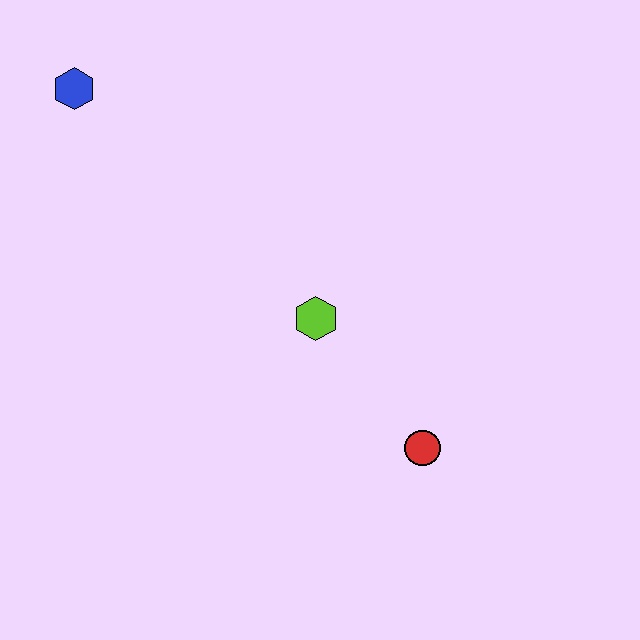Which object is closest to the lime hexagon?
The red circle is closest to the lime hexagon.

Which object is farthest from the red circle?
The blue hexagon is farthest from the red circle.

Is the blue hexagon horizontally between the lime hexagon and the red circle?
No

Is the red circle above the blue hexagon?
No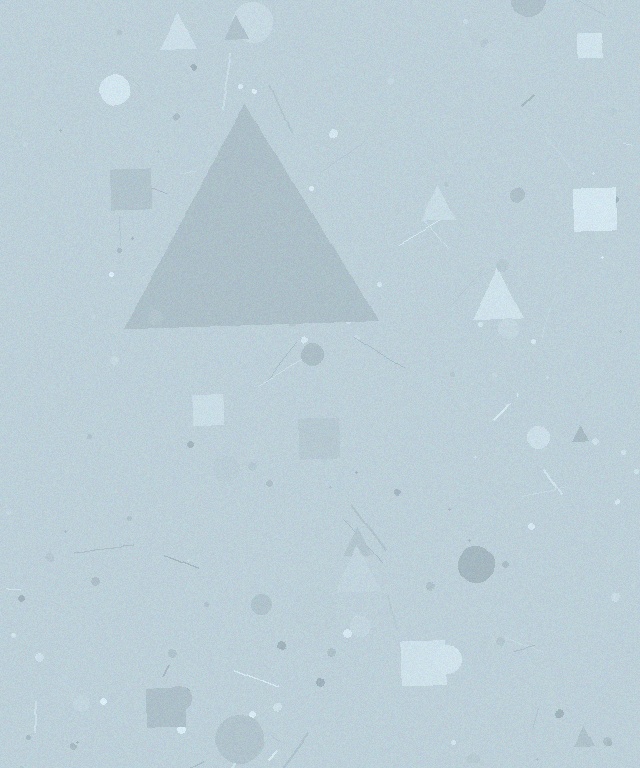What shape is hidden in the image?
A triangle is hidden in the image.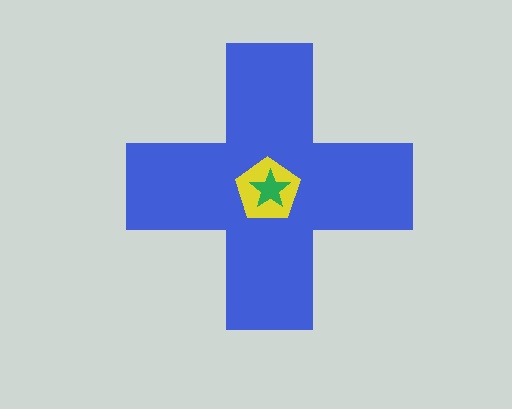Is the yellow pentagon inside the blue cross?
Yes.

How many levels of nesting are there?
3.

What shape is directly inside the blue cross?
The yellow pentagon.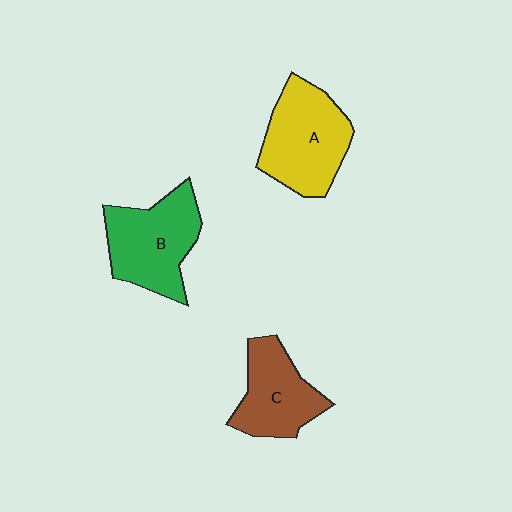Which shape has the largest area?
Shape A (yellow).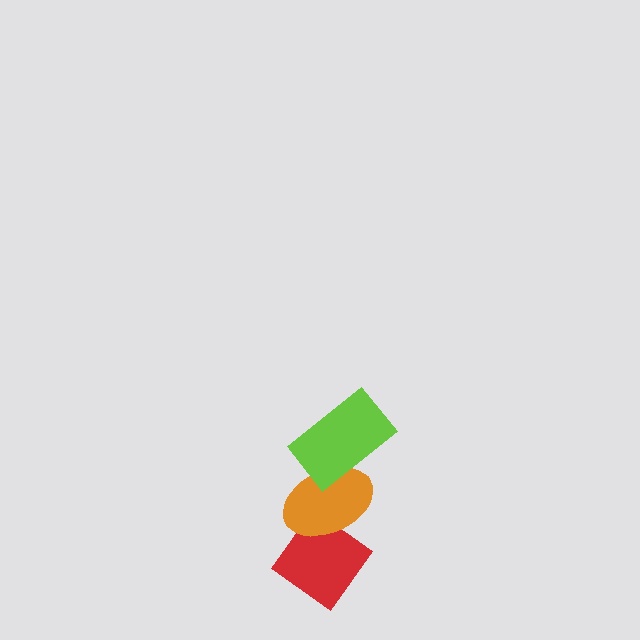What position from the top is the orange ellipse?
The orange ellipse is 2nd from the top.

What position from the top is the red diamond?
The red diamond is 3rd from the top.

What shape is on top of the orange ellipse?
The lime rectangle is on top of the orange ellipse.